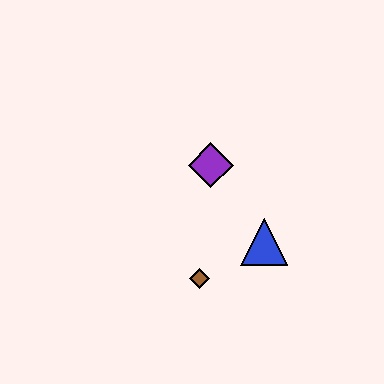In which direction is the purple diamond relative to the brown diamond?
The purple diamond is above the brown diamond.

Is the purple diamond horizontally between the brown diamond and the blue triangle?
Yes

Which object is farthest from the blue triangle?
The purple diamond is farthest from the blue triangle.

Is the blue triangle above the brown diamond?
Yes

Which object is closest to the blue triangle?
The brown diamond is closest to the blue triangle.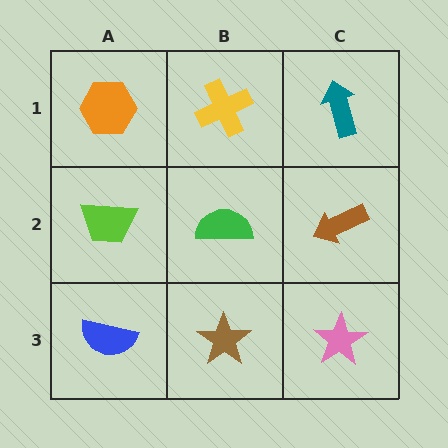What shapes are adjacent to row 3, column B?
A green semicircle (row 2, column B), a blue semicircle (row 3, column A), a pink star (row 3, column C).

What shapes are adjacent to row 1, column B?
A green semicircle (row 2, column B), an orange hexagon (row 1, column A), a teal arrow (row 1, column C).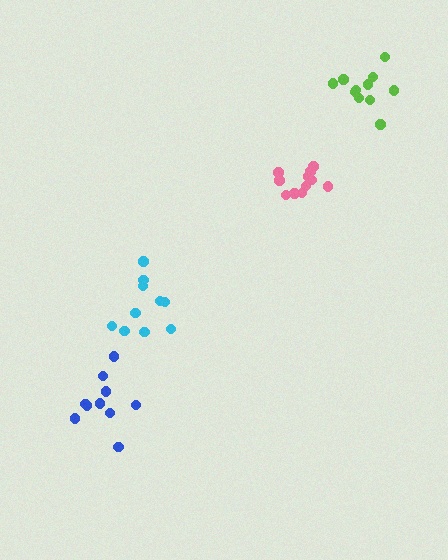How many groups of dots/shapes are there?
There are 4 groups.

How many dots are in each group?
Group 1: 10 dots, Group 2: 11 dots, Group 3: 11 dots, Group 4: 10 dots (42 total).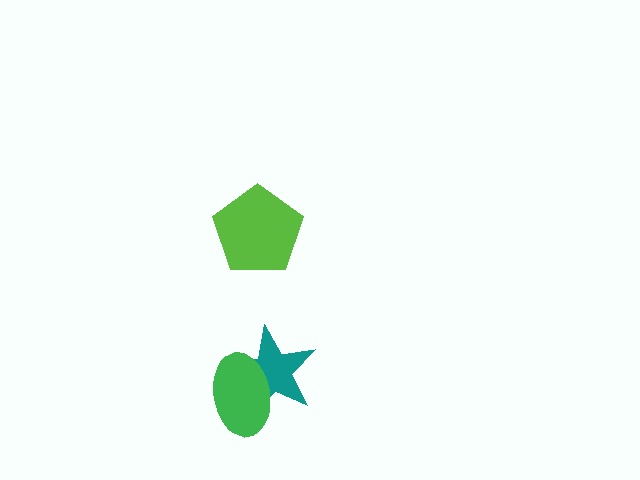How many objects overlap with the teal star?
1 object overlaps with the teal star.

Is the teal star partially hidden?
Yes, it is partially covered by another shape.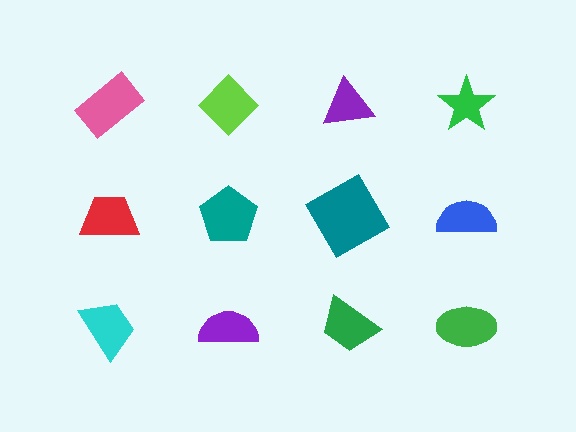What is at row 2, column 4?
A blue semicircle.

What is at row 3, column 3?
A green trapezoid.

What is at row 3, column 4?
A green ellipse.